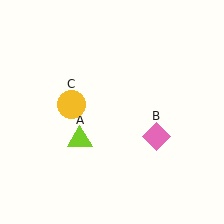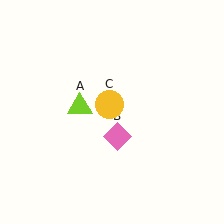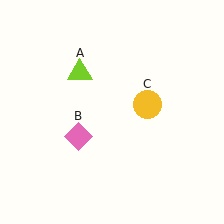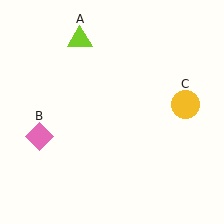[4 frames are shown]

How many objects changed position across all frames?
3 objects changed position: lime triangle (object A), pink diamond (object B), yellow circle (object C).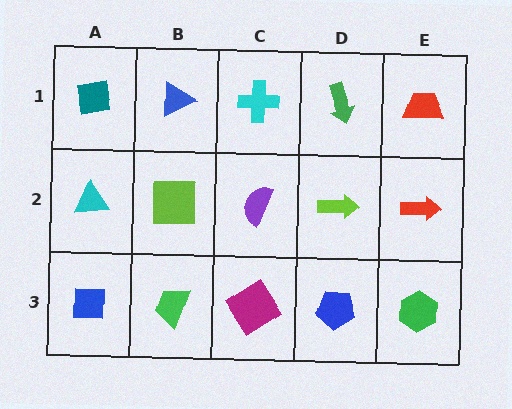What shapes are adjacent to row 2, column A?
A teal square (row 1, column A), a blue square (row 3, column A), a lime square (row 2, column B).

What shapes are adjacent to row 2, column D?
A green arrow (row 1, column D), a blue pentagon (row 3, column D), a purple semicircle (row 2, column C), a red arrow (row 2, column E).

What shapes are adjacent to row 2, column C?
A cyan cross (row 1, column C), a magenta diamond (row 3, column C), a lime square (row 2, column B), a lime arrow (row 2, column D).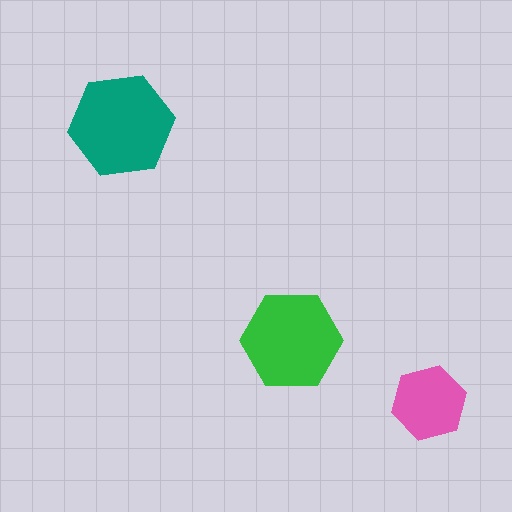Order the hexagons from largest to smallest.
the teal one, the green one, the pink one.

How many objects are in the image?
There are 3 objects in the image.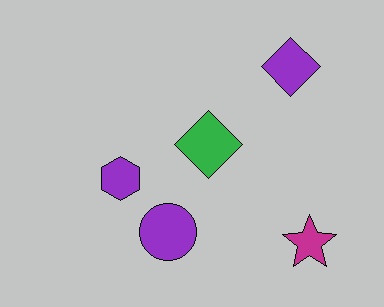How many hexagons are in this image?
There is 1 hexagon.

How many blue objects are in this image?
There are no blue objects.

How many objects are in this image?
There are 5 objects.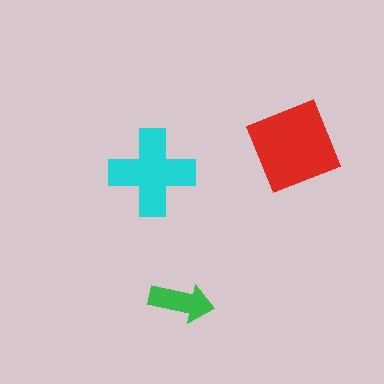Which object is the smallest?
The green arrow.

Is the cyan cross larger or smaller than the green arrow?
Larger.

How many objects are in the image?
There are 3 objects in the image.